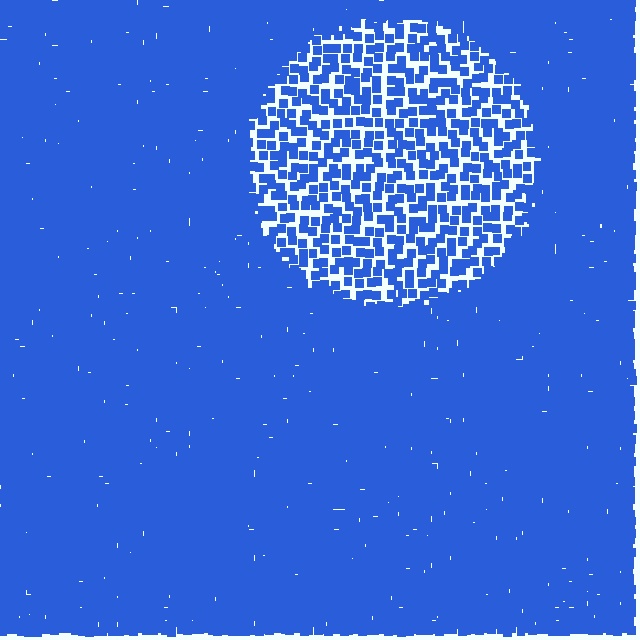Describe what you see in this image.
The image contains small blue elements arranged at two different densities. A circle-shaped region is visible where the elements are less densely packed than the surrounding area.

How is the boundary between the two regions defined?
The boundary is defined by a change in element density (approximately 2.7x ratio). All elements are the same color, size, and shape.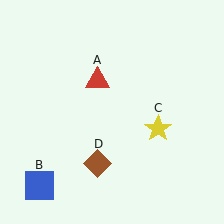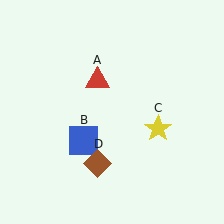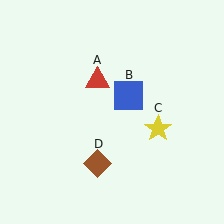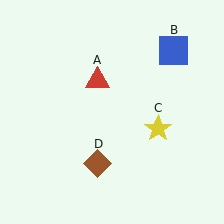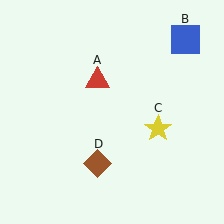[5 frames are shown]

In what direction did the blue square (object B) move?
The blue square (object B) moved up and to the right.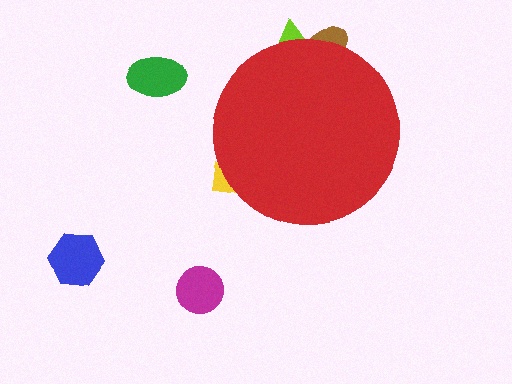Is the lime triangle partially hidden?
Yes, the lime triangle is partially hidden behind the red circle.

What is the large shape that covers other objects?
A red circle.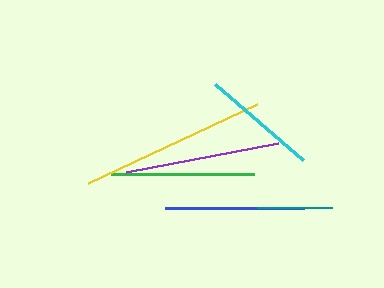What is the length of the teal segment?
The teal segment is approximately 75 pixels long.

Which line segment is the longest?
The yellow line is the longest at approximately 187 pixels.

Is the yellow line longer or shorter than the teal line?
The yellow line is longer than the teal line.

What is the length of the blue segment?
The blue segment is approximately 139 pixels long.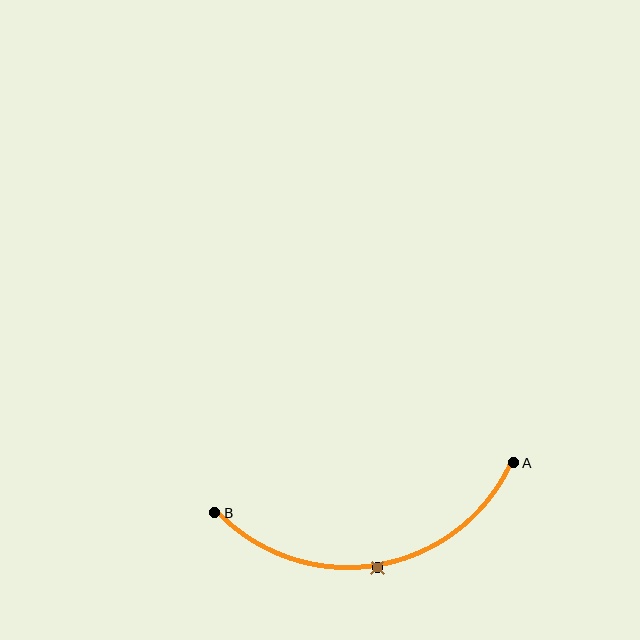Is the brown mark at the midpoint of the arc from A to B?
Yes. The brown mark lies on the arc at equal arc-length from both A and B — it is the arc midpoint.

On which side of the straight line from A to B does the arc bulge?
The arc bulges below the straight line connecting A and B.